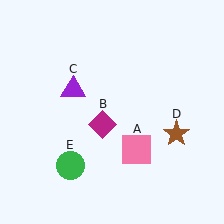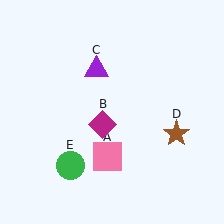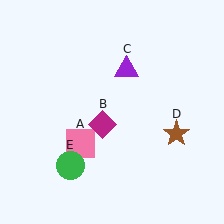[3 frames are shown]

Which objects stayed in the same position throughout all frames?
Magenta diamond (object B) and brown star (object D) and green circle (object E) remained stationary.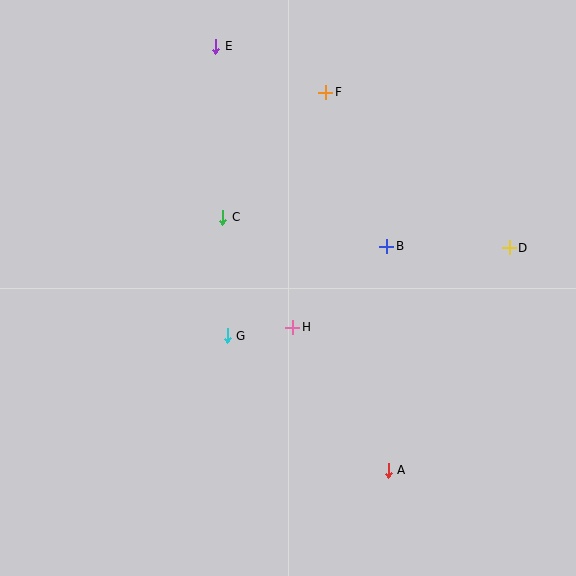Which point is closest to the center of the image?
Point H at (293, 327) is closest to the center.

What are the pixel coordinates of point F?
Point F is at (326, 93).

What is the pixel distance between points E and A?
The distance between E and A is 458 pixels.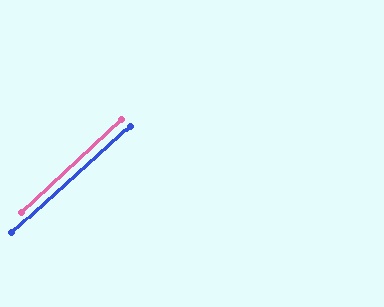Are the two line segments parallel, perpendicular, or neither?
Parallel — their directions differ by only 0.5°.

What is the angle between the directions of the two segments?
Approximately 1 degree.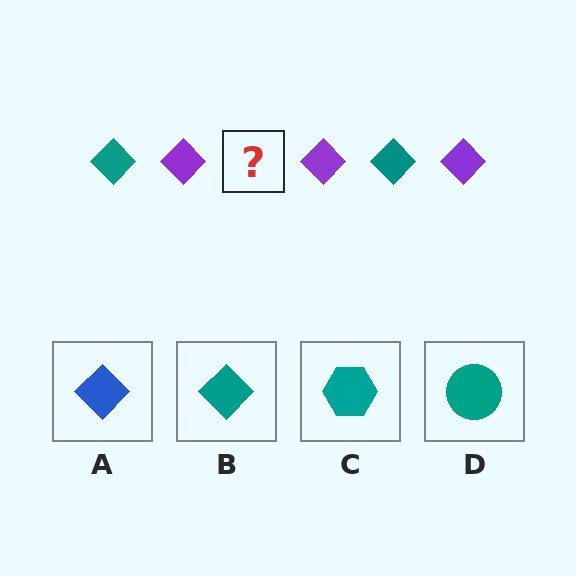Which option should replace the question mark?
Option B.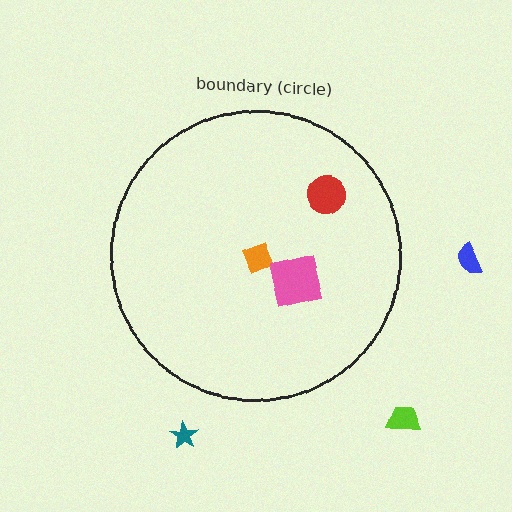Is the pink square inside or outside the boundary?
Inside.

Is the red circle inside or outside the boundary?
Inside.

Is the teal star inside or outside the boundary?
Outside.